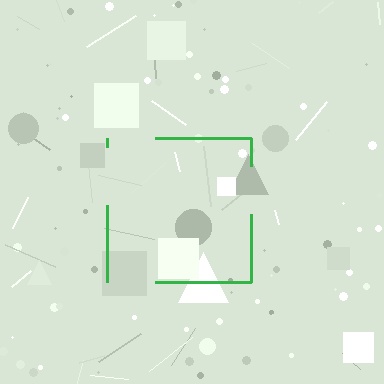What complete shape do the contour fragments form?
The contour fragments form a square.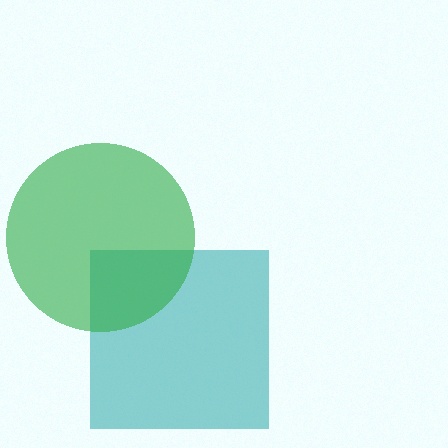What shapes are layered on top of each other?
The layered shapes are: a teal square, a green circle.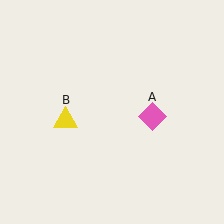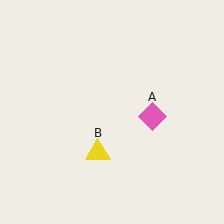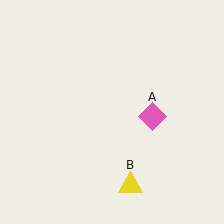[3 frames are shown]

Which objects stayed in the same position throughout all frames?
Pink diamond (object A) remained stationary.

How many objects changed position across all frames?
1 object changed position: yellow triangle (object B).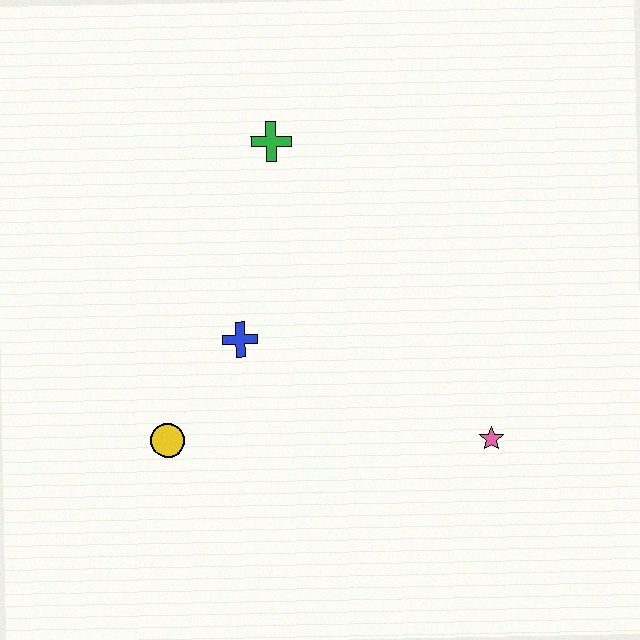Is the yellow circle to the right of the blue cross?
No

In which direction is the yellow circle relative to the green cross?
The yellow circle is below the green cross.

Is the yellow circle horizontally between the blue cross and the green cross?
No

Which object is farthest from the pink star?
The green cross is farthest from the pink star.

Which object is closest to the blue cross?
The yellow circle is closest to the blue cross.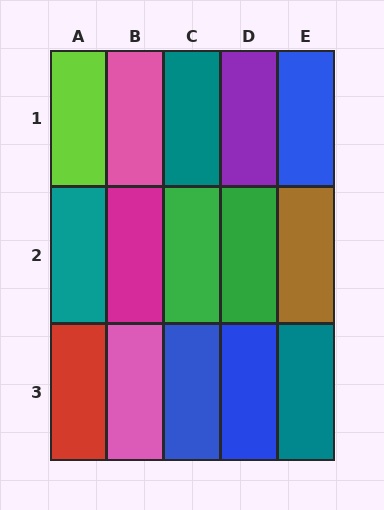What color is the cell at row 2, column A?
Teal.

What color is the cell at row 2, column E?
Brown.